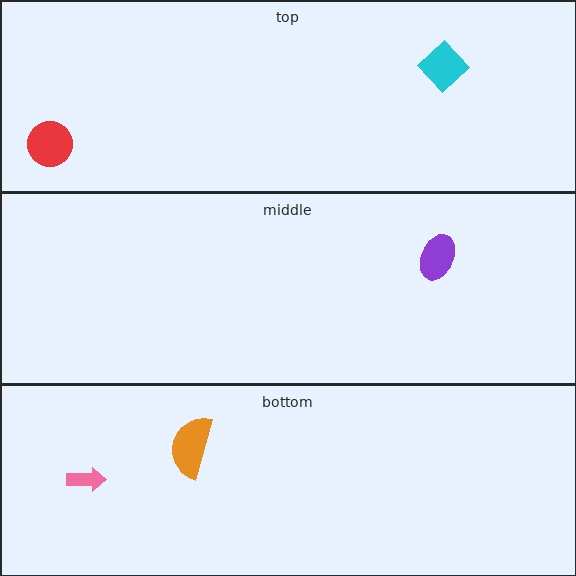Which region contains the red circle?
The top region.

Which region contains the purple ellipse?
The middle region.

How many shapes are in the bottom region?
2.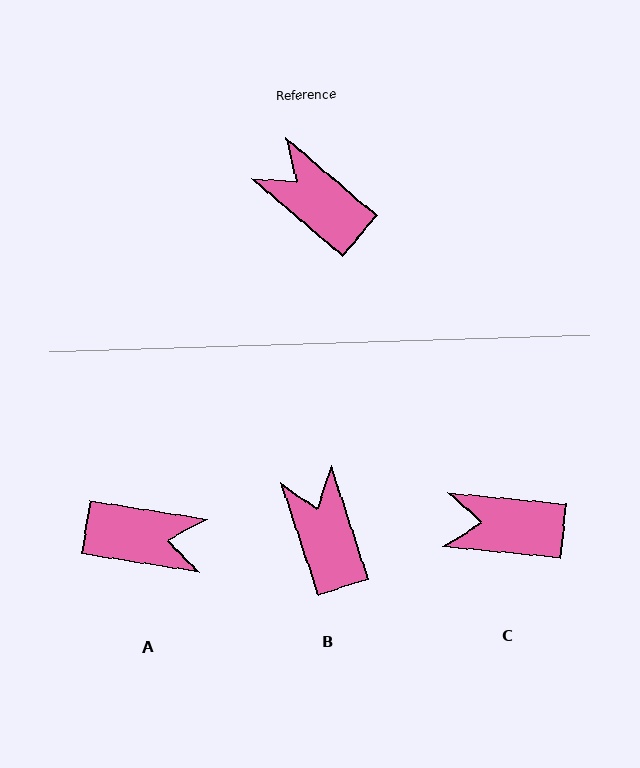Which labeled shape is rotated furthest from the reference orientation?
A, about 148 degrees away.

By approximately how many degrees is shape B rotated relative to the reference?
Approximately 31 degrees clockwise.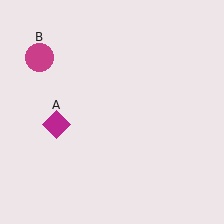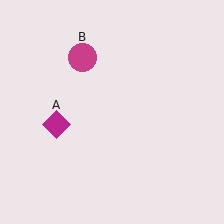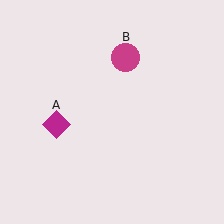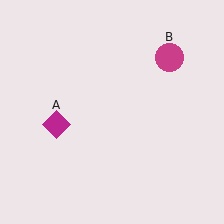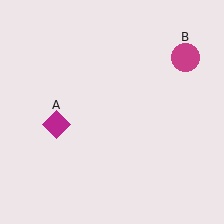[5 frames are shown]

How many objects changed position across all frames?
1 object changed position: magenta circle (object B).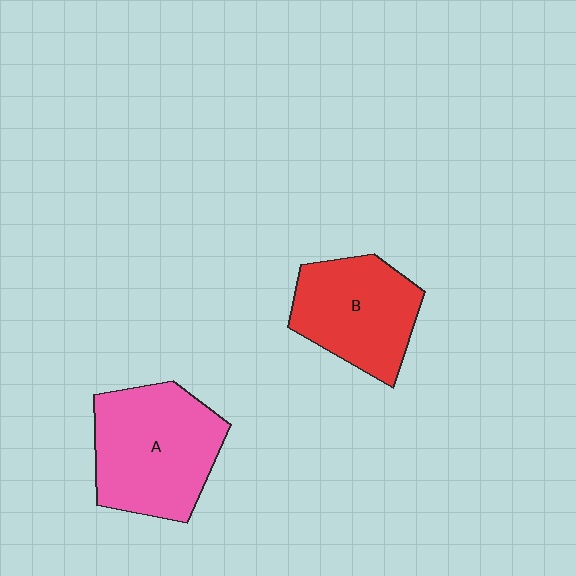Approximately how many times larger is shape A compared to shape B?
Approximately 1.2 times.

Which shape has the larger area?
Shape A (pink).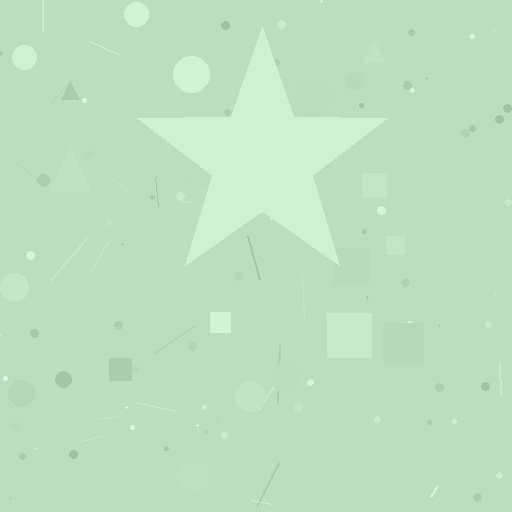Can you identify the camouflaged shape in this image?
The camouflaged shape is a star.